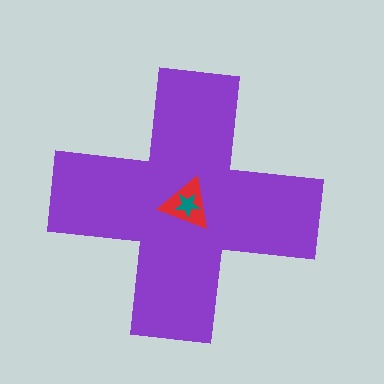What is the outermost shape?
The purple cross.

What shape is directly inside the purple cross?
The red triangle.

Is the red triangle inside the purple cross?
Yes.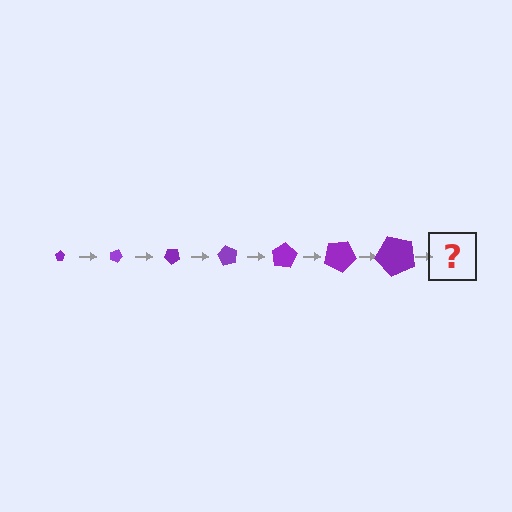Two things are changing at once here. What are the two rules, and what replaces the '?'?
The two rules are that the pentagon grows larger each step and it rotates 20 degrees each step. The '?' should be a pentagon, larger than the previous one and rotated 140 degrees from the start.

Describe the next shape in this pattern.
It should be a pentagon, larger than the previous one and rotated 140 degrees from the start.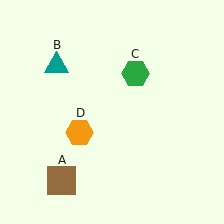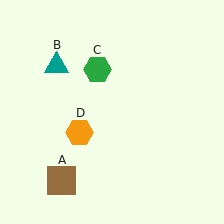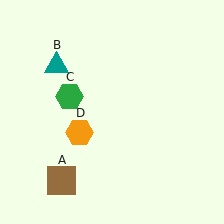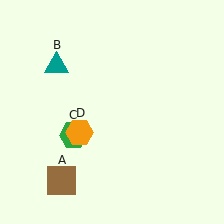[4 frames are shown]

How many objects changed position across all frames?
1 object changed position: green hexagon (object C).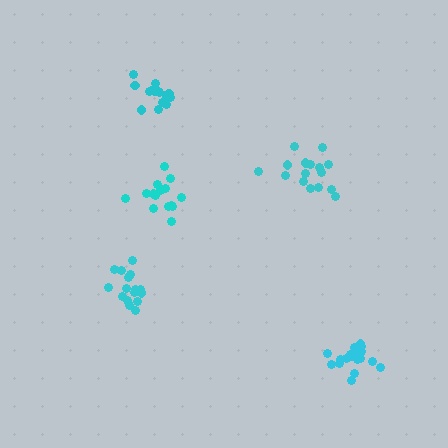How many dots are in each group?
Group 1: 15 dots, Group 2: 16 dots, Group 3: 18 dots, Group 4: 17 dots, Group 5: 16 dots (82 total).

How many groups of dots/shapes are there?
There are 5 groups.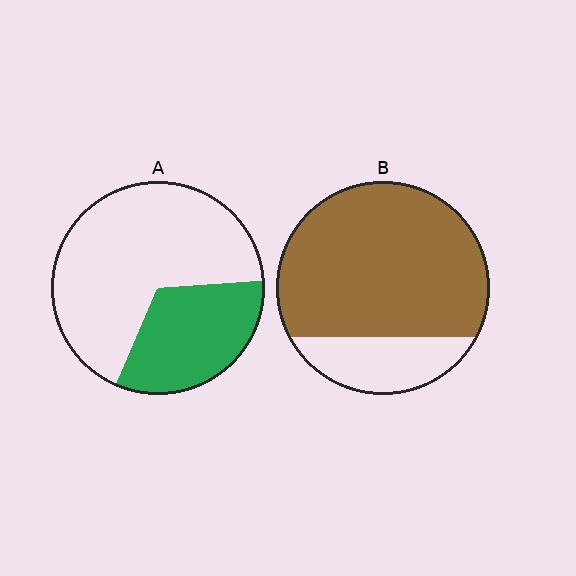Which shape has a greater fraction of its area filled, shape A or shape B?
Shape B.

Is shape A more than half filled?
No.